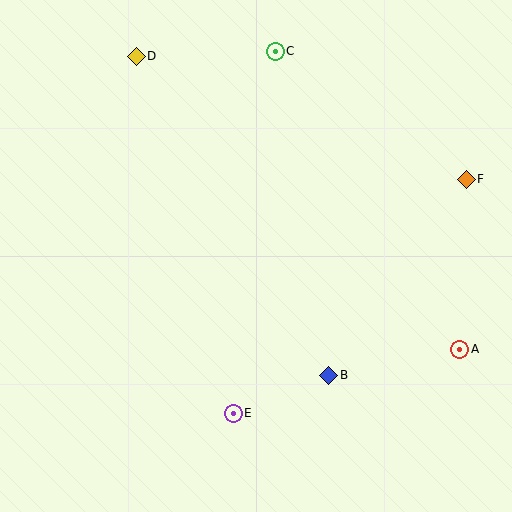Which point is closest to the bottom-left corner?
Point E is closest to the bottom-left corner.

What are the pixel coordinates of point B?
Point B is at (329, 375).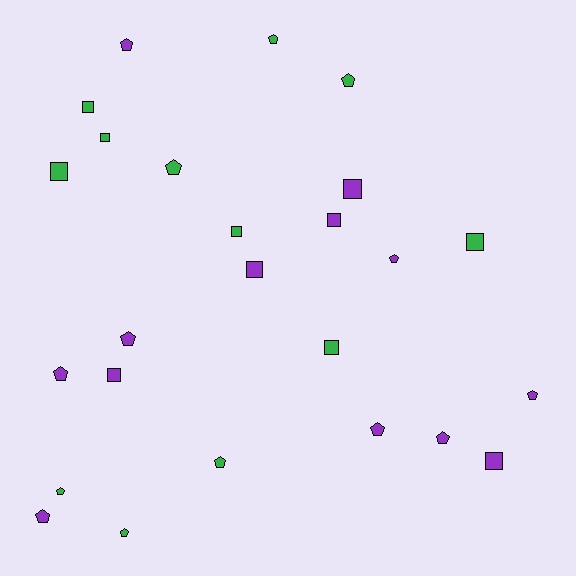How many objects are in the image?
There are 25 objects.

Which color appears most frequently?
Purple, with 13 objects.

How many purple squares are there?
There are 5 purple squares.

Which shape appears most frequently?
Pentagon, with 14 objects.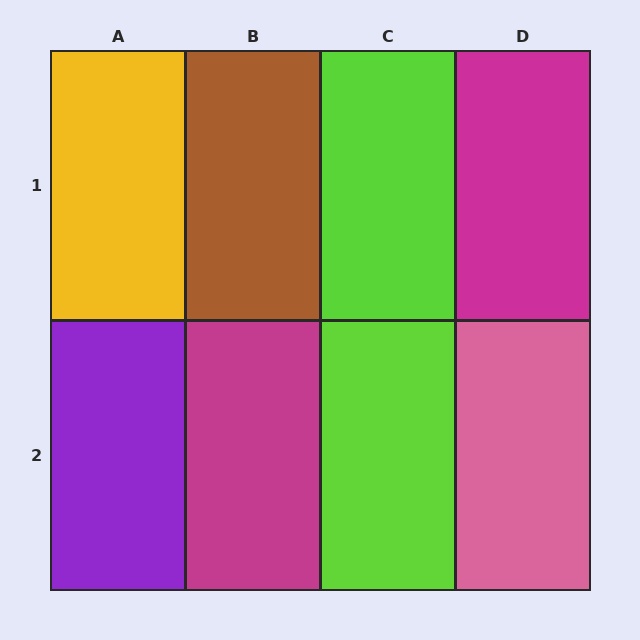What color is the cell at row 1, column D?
Magenta.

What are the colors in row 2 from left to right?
Purple, magenta, lime, pink.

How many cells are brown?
1 cell is brown.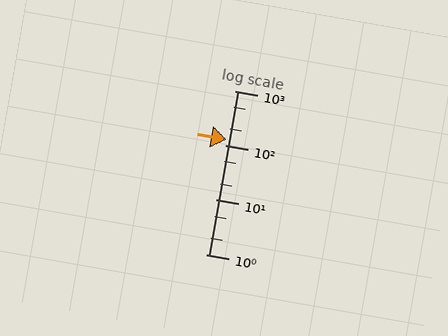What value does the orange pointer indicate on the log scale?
The pointer indicates approximately 130.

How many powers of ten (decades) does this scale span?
The scale spans 3 decades, from 1 to 1000.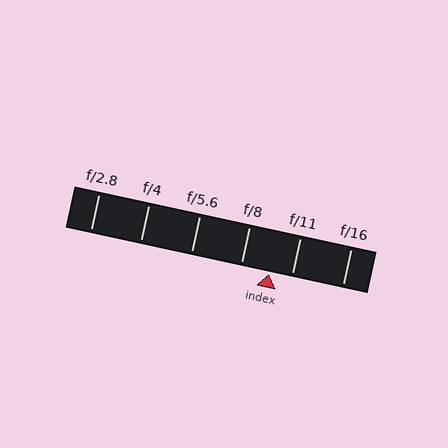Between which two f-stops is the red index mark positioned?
The index mark is between f/8 and f/11.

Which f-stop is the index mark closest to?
The index mark is closest to f/11.